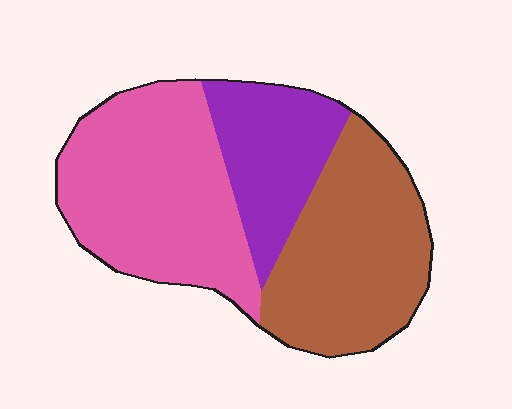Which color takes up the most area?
Pink, at roughly 40%.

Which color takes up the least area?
Purple, at roughly 20%.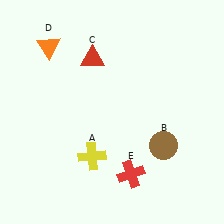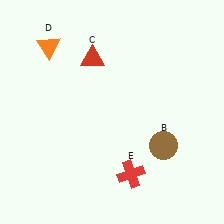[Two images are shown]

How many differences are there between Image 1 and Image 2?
There is 1 difference between the two images.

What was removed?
The yellow cross (A) was removed in Image 2.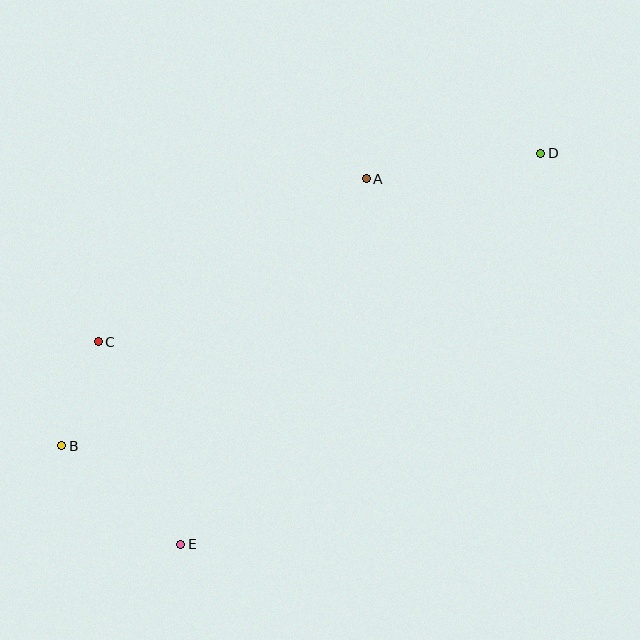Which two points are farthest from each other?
Points B and D are farthest from each other.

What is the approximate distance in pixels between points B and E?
The distance between B and E is approximately 154 pixels.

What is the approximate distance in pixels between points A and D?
The distance between A and D is approximately 176 pixels.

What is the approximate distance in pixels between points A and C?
The distance between A and C is approximately 314 pixels.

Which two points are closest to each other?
Points B and C are closest to each other.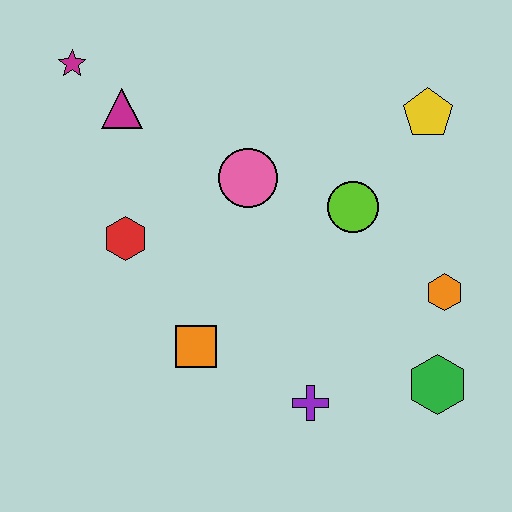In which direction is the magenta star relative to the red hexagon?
The magenta star is above the red hexagon.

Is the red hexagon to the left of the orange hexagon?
Yes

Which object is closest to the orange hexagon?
The green hexagon is closest to the orange hexagon.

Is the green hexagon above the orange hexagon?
No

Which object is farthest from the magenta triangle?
The green hexagon is farthest from the magenta triangle.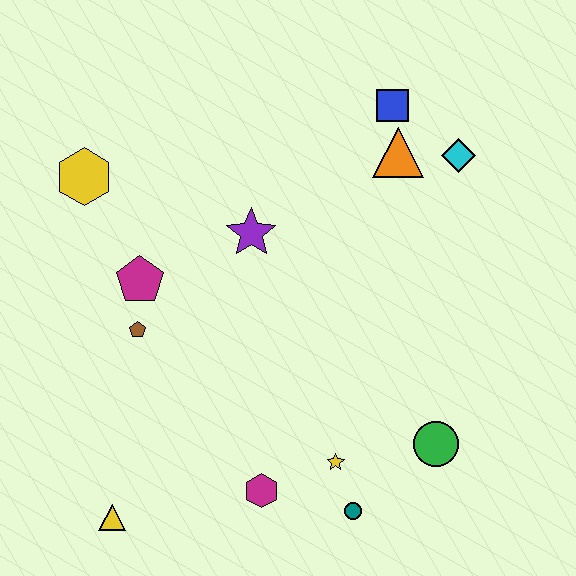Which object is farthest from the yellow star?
The yellow hexagon is farthest from the yellow star.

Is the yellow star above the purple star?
No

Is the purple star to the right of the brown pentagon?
Yes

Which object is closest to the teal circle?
The yellow star is closest to the teal circle.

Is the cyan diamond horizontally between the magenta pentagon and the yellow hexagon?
No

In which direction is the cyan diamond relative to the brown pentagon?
The cyan diamond is to the right of the brown pentagon.